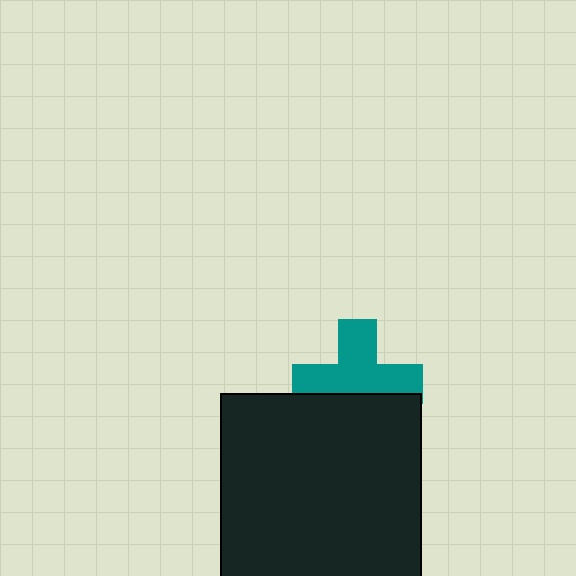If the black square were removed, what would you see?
You would see the complete teal cross.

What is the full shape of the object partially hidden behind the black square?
The partially hidden object is a teal cross.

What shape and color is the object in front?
The object in front is a black square.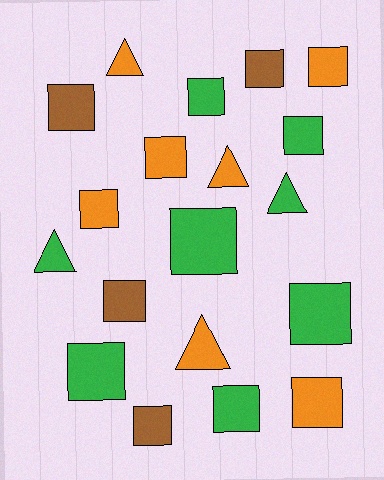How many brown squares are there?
There are 4 brown squares.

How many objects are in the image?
There are 19 objects.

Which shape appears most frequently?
Square, with 14 objects.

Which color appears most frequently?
Green, with 8 objects.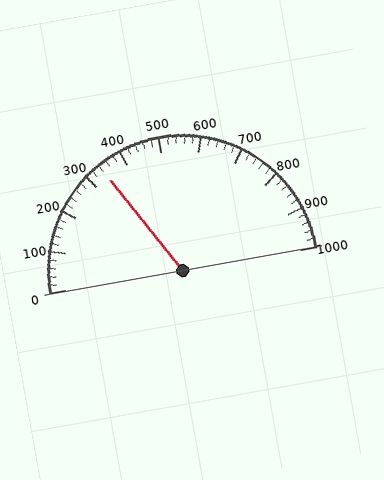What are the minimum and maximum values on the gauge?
The gauge ranges from 0 to 1000.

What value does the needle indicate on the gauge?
The needle indicates approximately 340.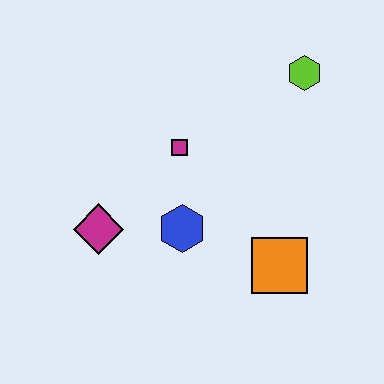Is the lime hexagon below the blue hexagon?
No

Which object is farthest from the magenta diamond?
The lime hexagon is farthest from the magenta diamond.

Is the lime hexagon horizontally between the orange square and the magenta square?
No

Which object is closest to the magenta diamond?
The blue hexagon is closest to the magenta diamond.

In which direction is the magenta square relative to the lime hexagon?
The magenta square is to the left of the lime hexagon.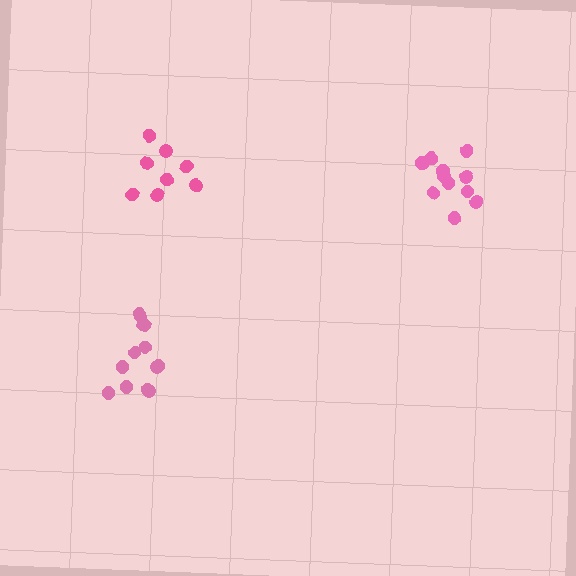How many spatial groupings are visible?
There are 3 spatial groupings.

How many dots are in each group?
Group 1: 8 dots, Group 2: 12 dots, Group 3: 13 dots (33 total).